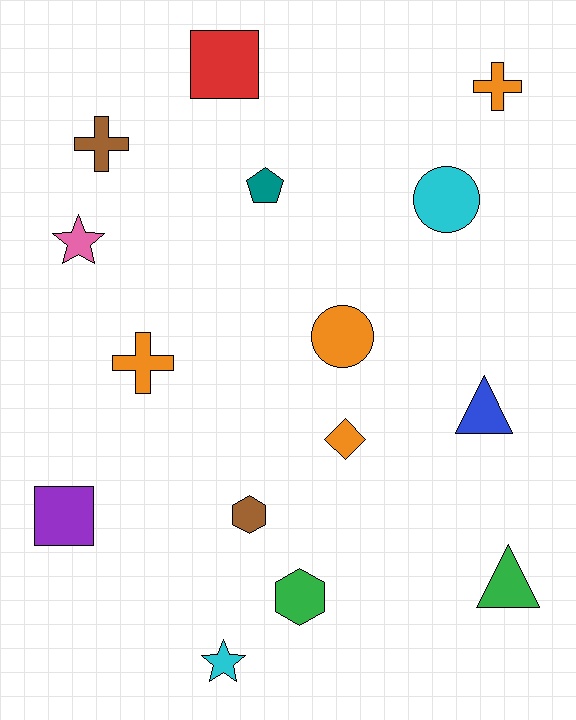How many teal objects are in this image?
There is 1 teal object.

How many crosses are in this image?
There are 3 crosses.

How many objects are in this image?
There are 15 objects.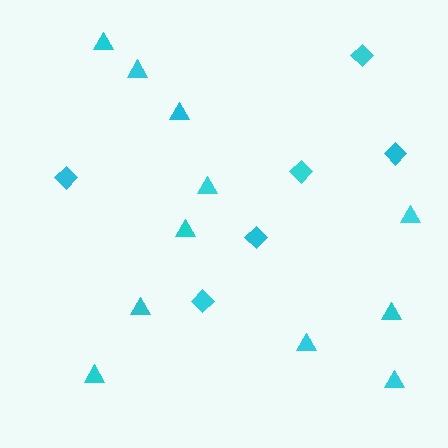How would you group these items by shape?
There are 2 groups: one group of diamonds (6) and one group of triangles (11).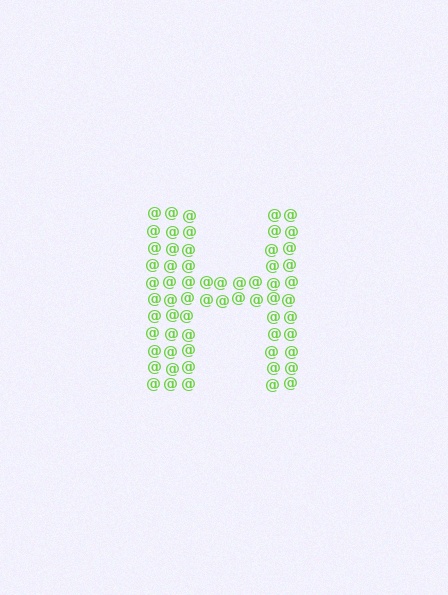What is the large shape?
The large shape is the letter H.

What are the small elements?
The small elements are at signs.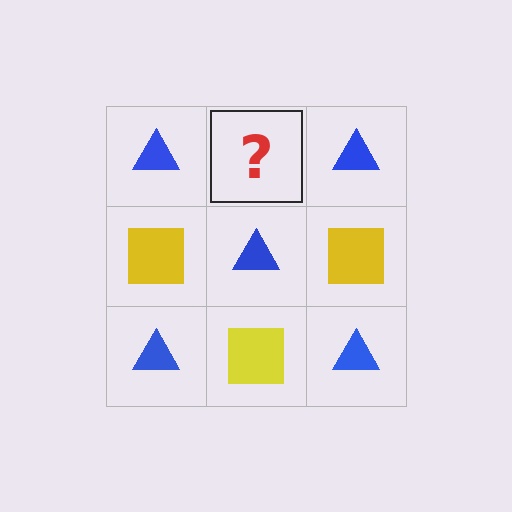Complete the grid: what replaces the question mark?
The question mark should be replaced with a yellow square.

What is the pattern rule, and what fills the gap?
The rule is that it alternates blue triangle and yellow square in a checkerboard pattern. The gap should be filled with a yellow square.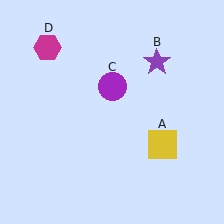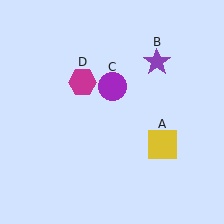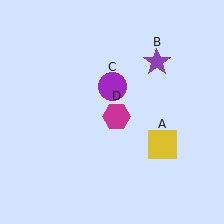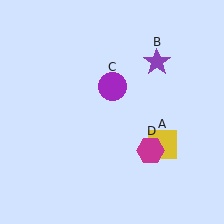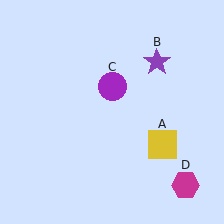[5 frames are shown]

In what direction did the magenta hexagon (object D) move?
The magenta hexagon (object D) moved down and to the right.